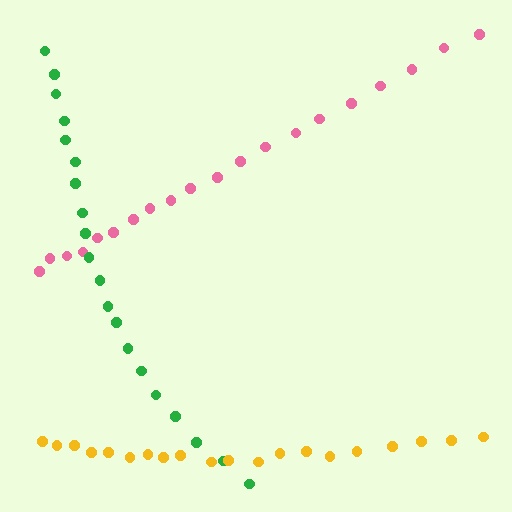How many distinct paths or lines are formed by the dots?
There are 3 distinct paths.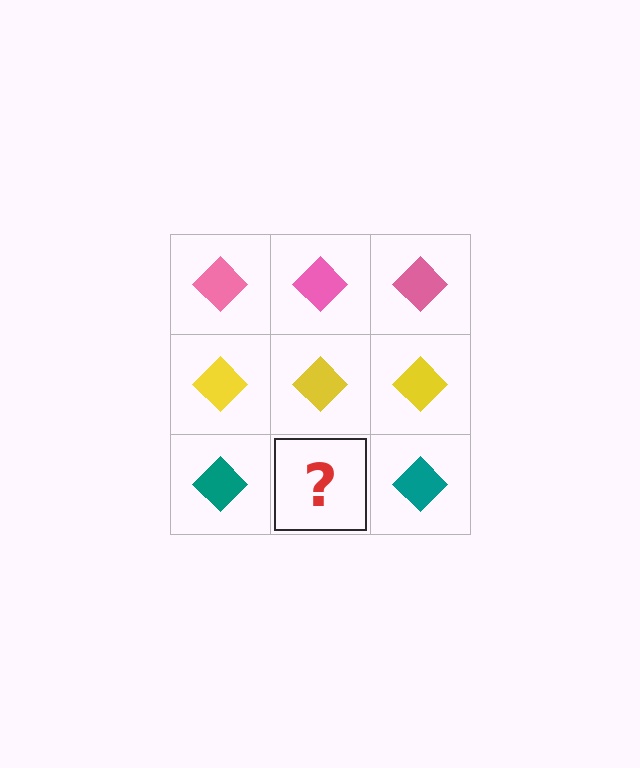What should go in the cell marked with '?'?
The missing cell should contain a teal diamond.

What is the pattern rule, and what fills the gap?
The rule is that each row has a consistent color. The gap should be filled with a teal diamond.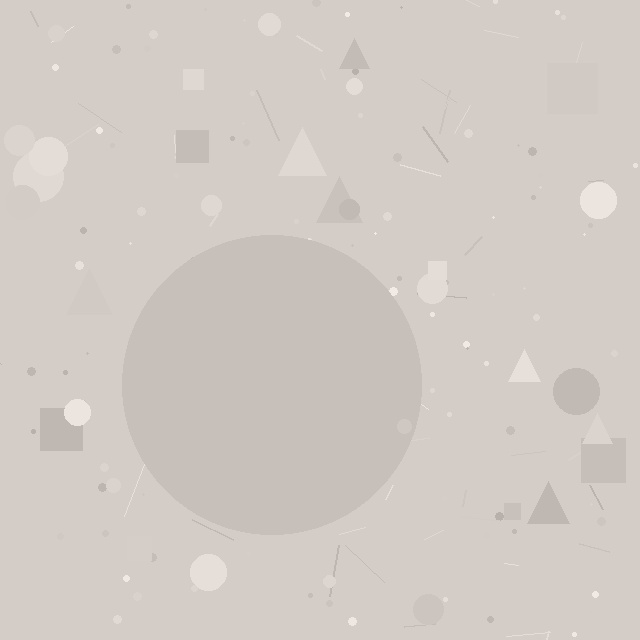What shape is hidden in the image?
A circle is hidden in the image.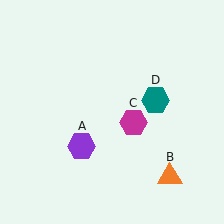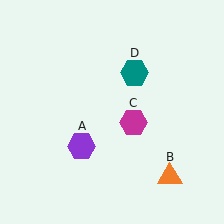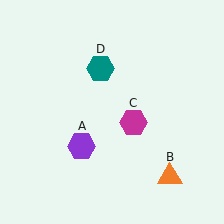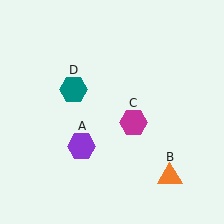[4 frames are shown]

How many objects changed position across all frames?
1 object changed position: teal hexagon (object D).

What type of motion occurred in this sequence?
The teal hexagon (object D) rotated counterclockwise around the center of the scene.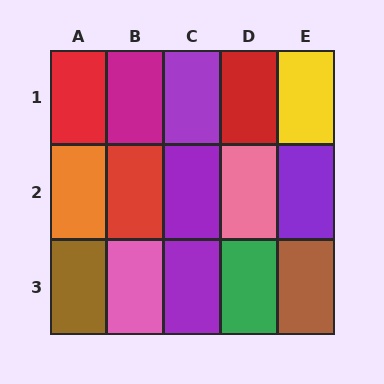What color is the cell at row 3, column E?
Brown.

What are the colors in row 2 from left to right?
Orange, red, purple, pink, purple.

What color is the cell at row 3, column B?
Pink.